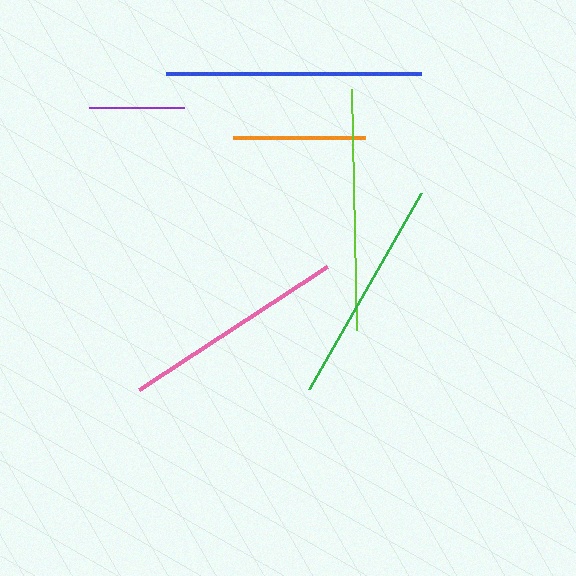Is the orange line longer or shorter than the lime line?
The lime line is longer than the orange line.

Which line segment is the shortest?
The purple line is the shortest at approximately 95 pixels.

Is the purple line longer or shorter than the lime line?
The lime line is longer than the purple line.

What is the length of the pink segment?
The pink segment is approximately 225 pixels long.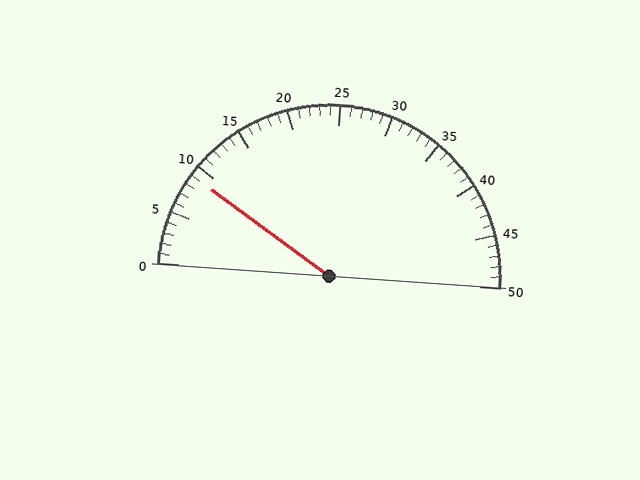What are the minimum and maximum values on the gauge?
The gauge ranges from 0 to 50.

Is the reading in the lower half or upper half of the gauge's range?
The reading is in the lower half of the range (0 to 50).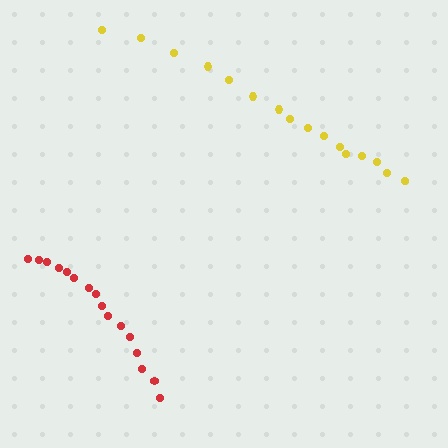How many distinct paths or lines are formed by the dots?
There are 2 distinct paths.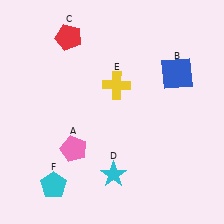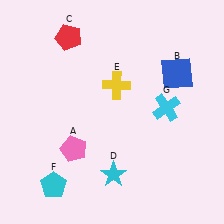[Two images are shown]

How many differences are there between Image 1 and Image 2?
There is 1 difference between the two images.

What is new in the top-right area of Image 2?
A cyan cross (G) was added in the top-right area of Image 2.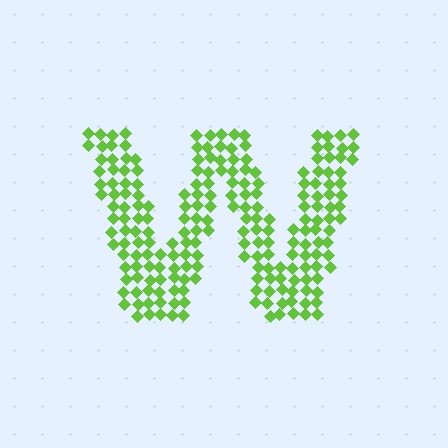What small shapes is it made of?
It is made of small diamonds.